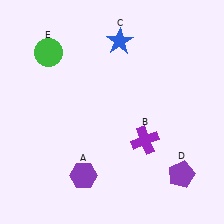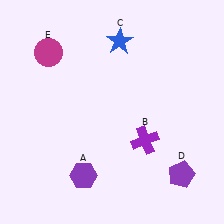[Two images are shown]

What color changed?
The circle (E) changed from green in Image 1 to magenta in Image 2.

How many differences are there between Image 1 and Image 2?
There is 1 difference between the two images.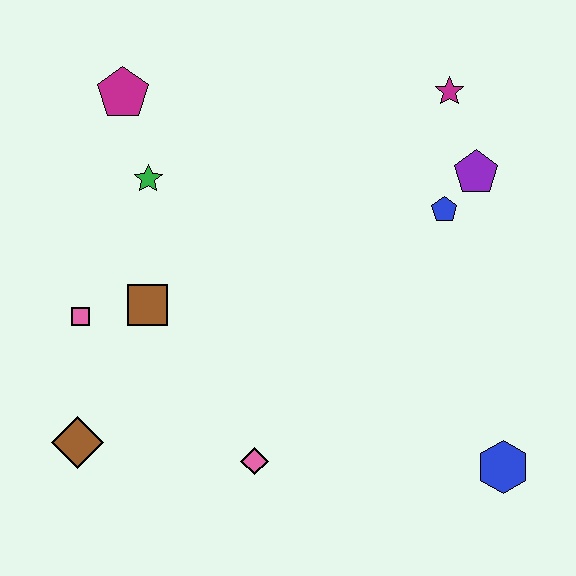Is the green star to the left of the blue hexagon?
Yes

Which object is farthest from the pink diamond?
The magenta star is farthest from the pink diamond.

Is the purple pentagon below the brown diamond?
No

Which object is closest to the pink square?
The brown square is closest to the pink square.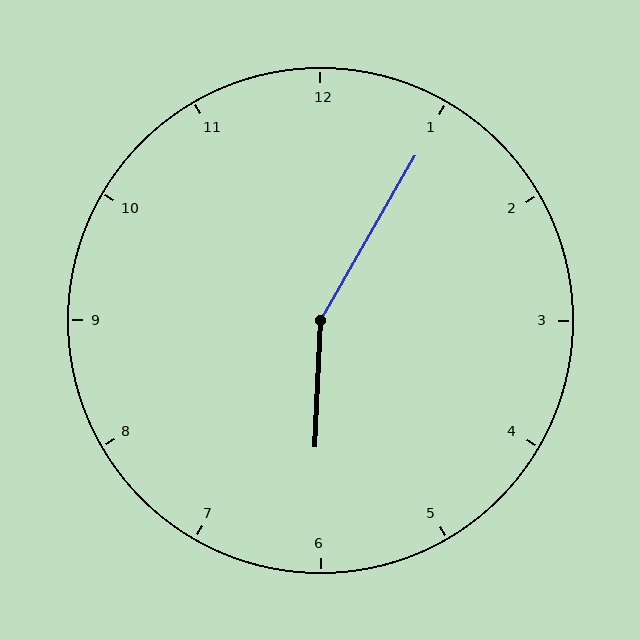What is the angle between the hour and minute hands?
Approximately 152 degrees.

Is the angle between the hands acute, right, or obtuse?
It is obtuse.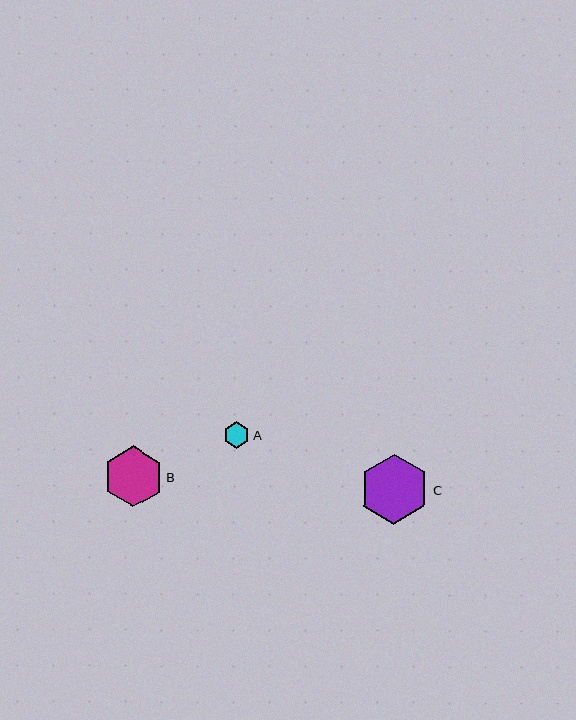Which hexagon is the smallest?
Hexagon A is the smallest with a size of approximately 26 pixels.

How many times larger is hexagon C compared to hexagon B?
Hexagon C is approximately 1.2 times the size of hexagon B.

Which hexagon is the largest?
Hexagon C is the largest with a size of approximately 70 pixels.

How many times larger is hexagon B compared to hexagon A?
Hexagon B is approximately 2.3 times the size of hexagon A.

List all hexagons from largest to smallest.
From largest to smallest: C, B, A.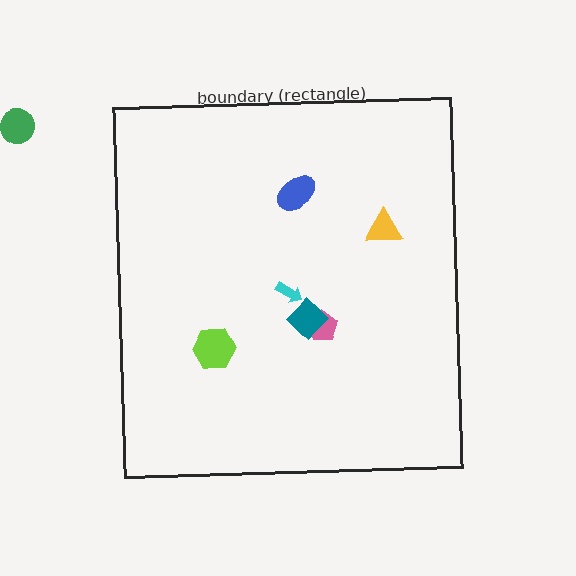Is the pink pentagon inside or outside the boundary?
Inside.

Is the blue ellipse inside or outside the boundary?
Inside.